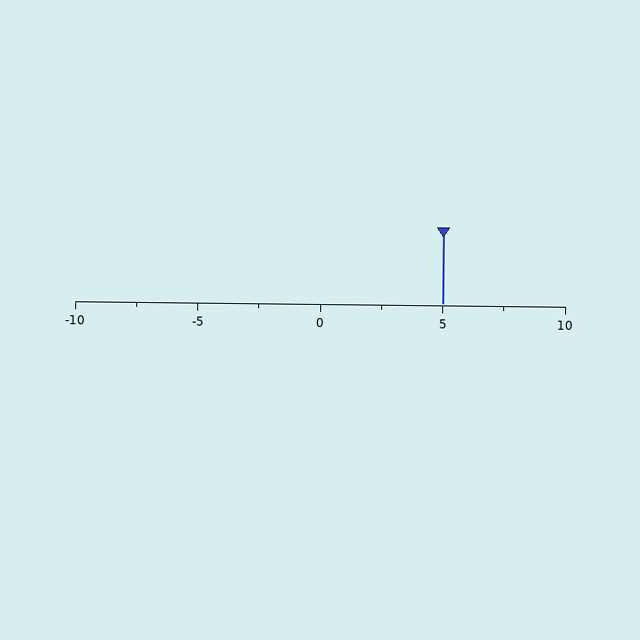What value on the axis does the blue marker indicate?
The marker indicates approximately 5.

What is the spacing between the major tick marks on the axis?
The major ticks are spaced 5 apart.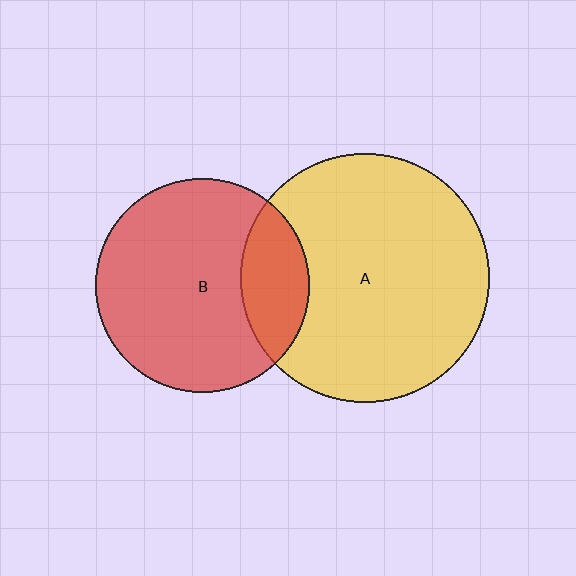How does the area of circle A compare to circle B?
Approximately 1.4 times.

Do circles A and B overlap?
Yes.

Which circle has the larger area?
Circle A (yellow).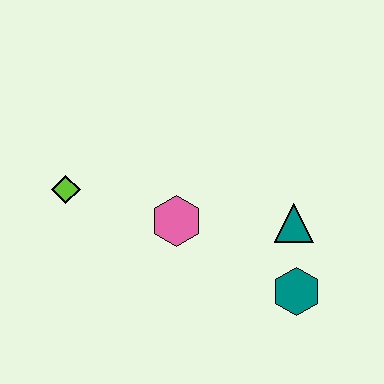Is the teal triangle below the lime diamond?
Yes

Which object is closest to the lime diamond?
The pink hexagon is closest to the lime diamond.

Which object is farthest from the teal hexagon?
The lime diamond is farthest from the teal hexagon.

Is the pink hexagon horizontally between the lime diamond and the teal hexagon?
Yes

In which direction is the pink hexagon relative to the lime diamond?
The pink hexagon is to the right of the lime diamond.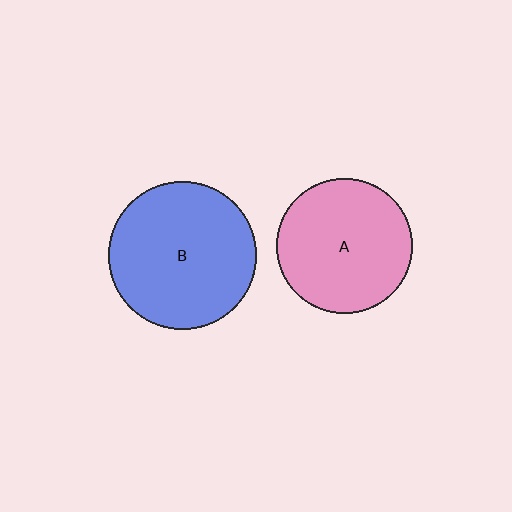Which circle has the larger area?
Circle B (blue).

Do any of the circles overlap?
No, none of the circles overlap.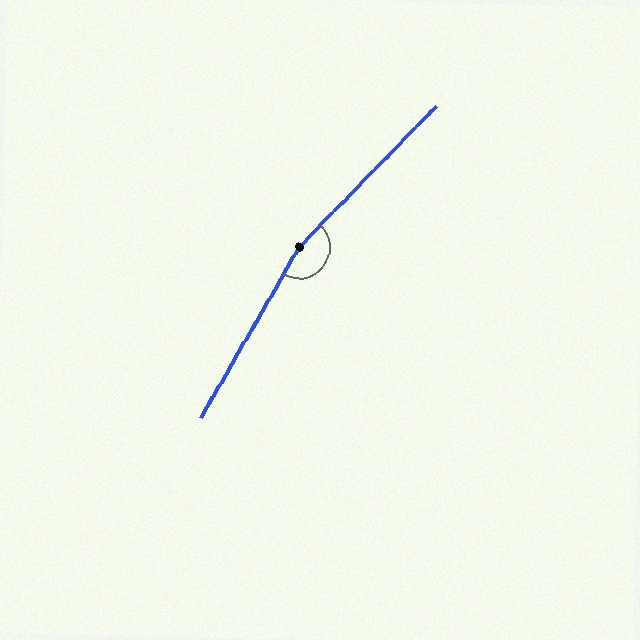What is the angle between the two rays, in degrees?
Approximately 166 degrees.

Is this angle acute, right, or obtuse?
It is obtuse.